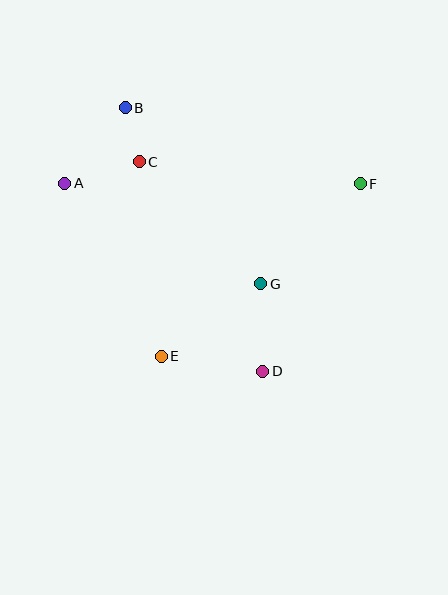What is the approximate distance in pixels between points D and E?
The distance between D and E is approximately 103 pixels.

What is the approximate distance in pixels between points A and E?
The distance between A and E is approximately 198 pixels.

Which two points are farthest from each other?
Points B and D are farthest from each other.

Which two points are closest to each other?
Points B and C are closest to each other.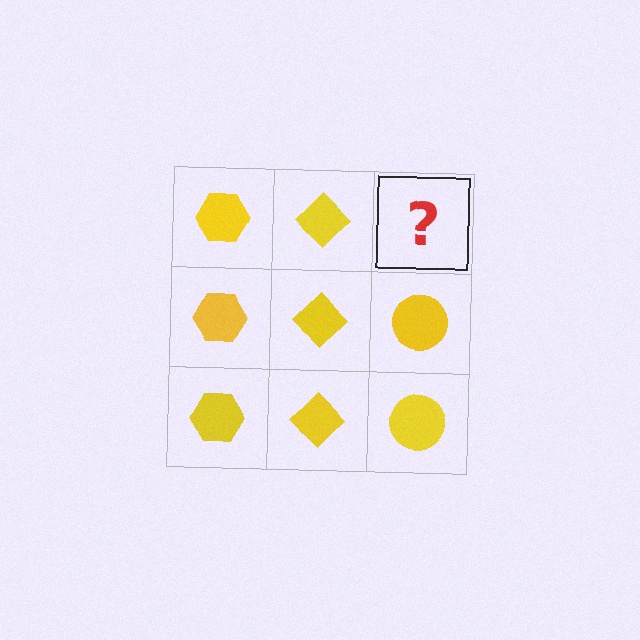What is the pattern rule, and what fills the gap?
The rule is that each column has a consistent shape. The gap should be filled with a yellow circle.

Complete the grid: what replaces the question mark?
The question mark should be replaced with a yellow circle.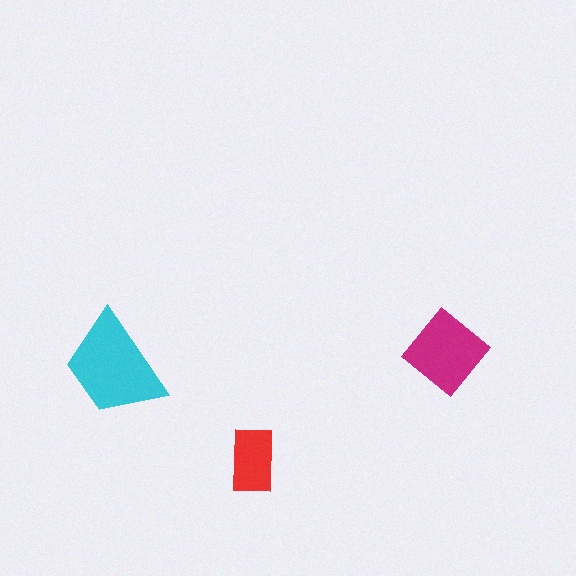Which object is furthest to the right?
The magenta diamond is rightmost.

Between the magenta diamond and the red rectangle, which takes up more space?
The magenta diamond.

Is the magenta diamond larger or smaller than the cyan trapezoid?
Smaller.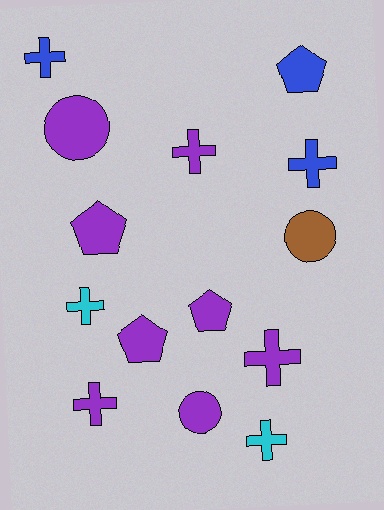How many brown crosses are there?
There are no brown crosses.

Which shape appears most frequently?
Cross, with 7 objects.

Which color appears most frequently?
Purple, with 8 objects.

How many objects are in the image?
There are 14 objects.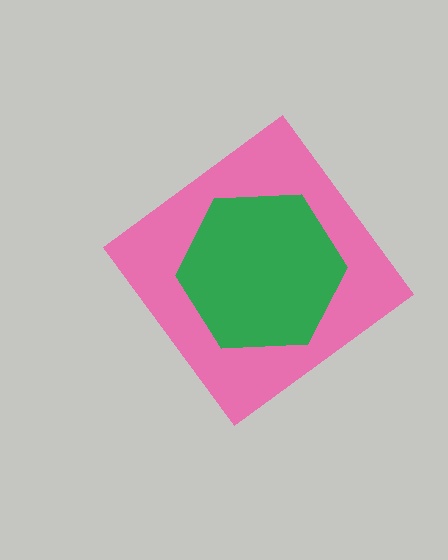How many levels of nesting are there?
2.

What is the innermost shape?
The green hexagon.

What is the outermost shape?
The pink diamond.